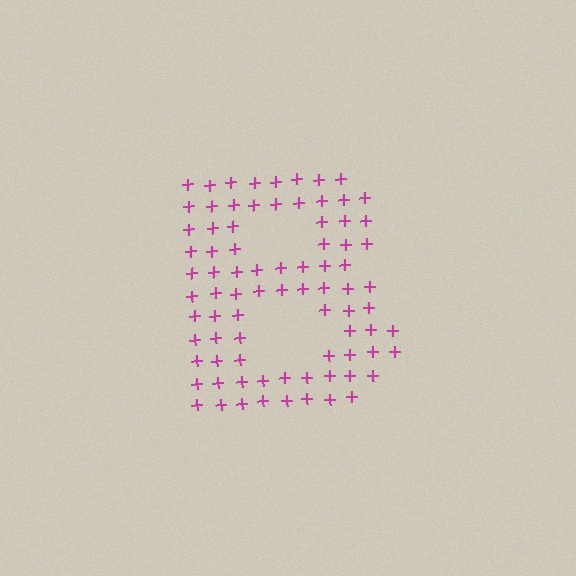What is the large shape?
The large shape is the letter B.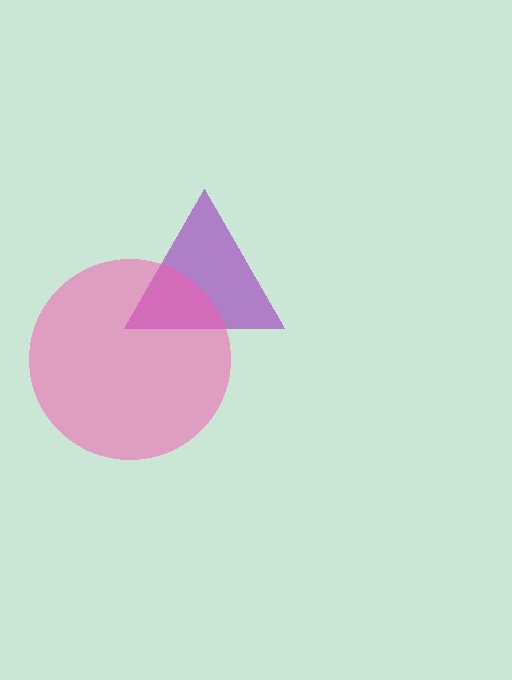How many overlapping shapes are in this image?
There are 2 overlapping shapes in the image.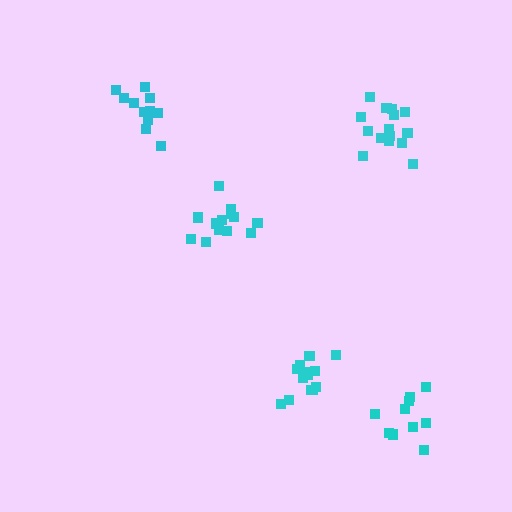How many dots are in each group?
Group 1: 12 dots, Group 2: 13 dots, Group 3: 13 dots, Group 4: 10 dots, Group 5: 15 dots (63 total).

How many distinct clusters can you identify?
There are 5 distinct clusters.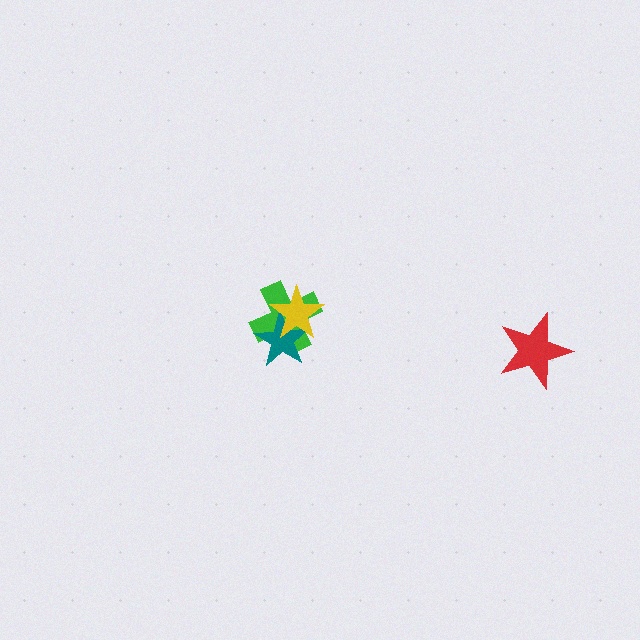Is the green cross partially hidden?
Yes, it is partially covered by another shape.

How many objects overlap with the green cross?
2 objects overlap with the green cross.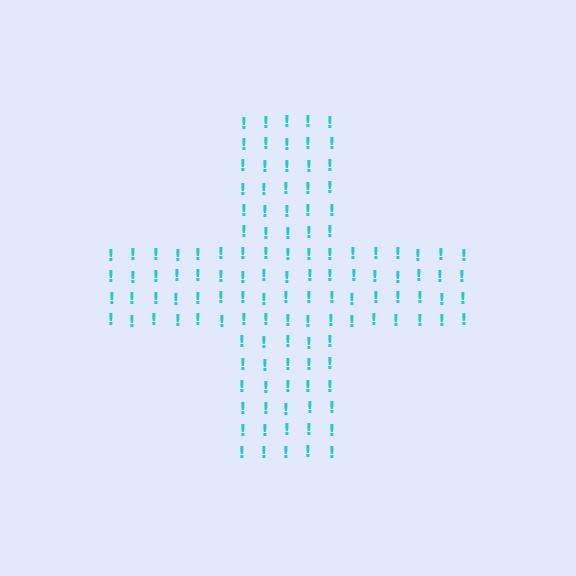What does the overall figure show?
The overall figure shows a cross.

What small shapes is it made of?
It is made of small exclamation marks.